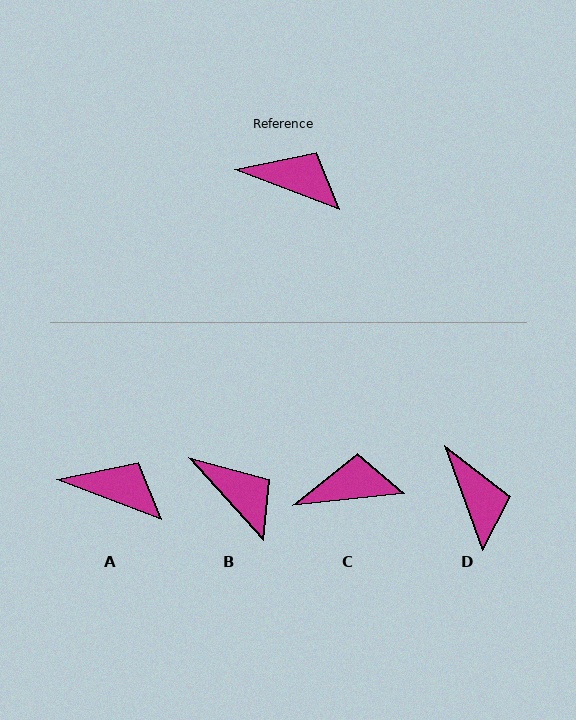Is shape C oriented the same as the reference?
No, it is off by about 27 degrees.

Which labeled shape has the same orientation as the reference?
A.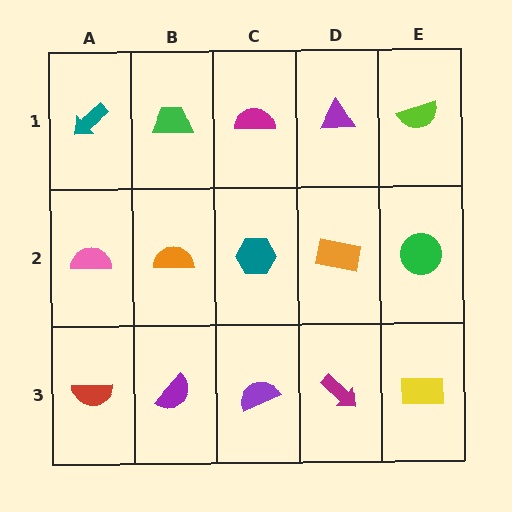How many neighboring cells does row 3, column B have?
3.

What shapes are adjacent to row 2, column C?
A magenta semicircle (row 1, column C), a purple semicircle (row 3, column C), an orange semicircle (row 2, column B), an orange rectangle (row 2, column D).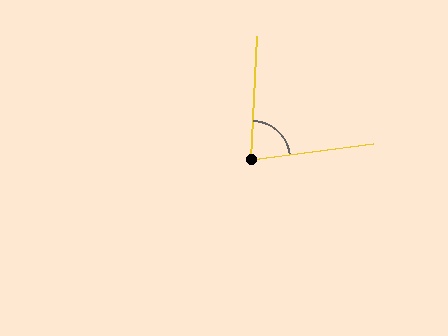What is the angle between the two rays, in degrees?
Approximately 80 degrees.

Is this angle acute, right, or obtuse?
It is acute.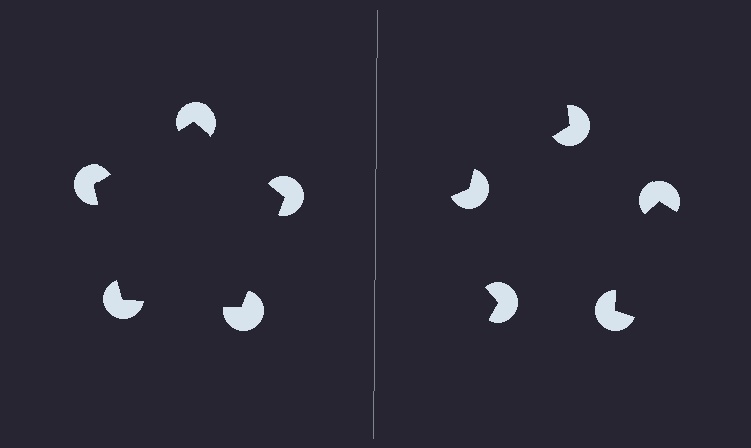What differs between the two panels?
The pac-man discs are positioned identically on both sides; only the wedge orientations differ. On the left they align to a pentagon; on the right they are misaligned.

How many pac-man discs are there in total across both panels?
10 — 5 on each side.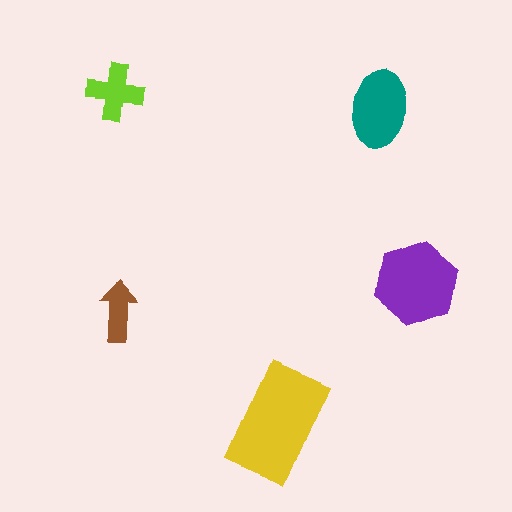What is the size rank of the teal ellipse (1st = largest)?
3rd.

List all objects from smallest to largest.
The brown arrow, the lime cross, the teal ellipse, the purple hexagon, the yellow rectangle.